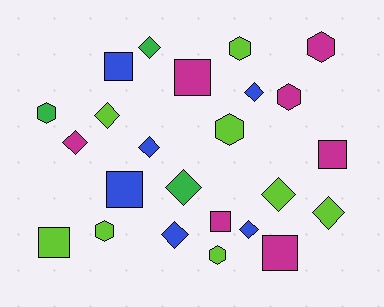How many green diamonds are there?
There are 2 green diamonds.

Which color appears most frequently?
Lime, with 8 objects.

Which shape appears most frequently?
Diamond, with 10 objects.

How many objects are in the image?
There are 24 objects.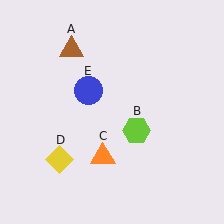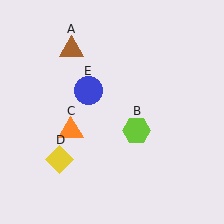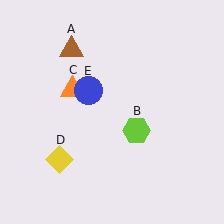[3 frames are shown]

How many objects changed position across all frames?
1 object changed position: orange triangle (object C).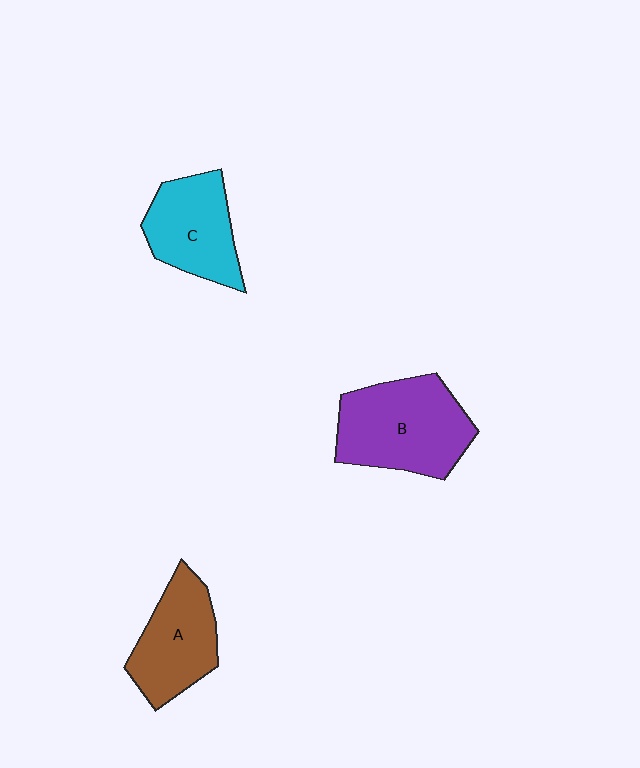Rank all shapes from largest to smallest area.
From largest to smallest: B (purple), A (brown), C (cyan).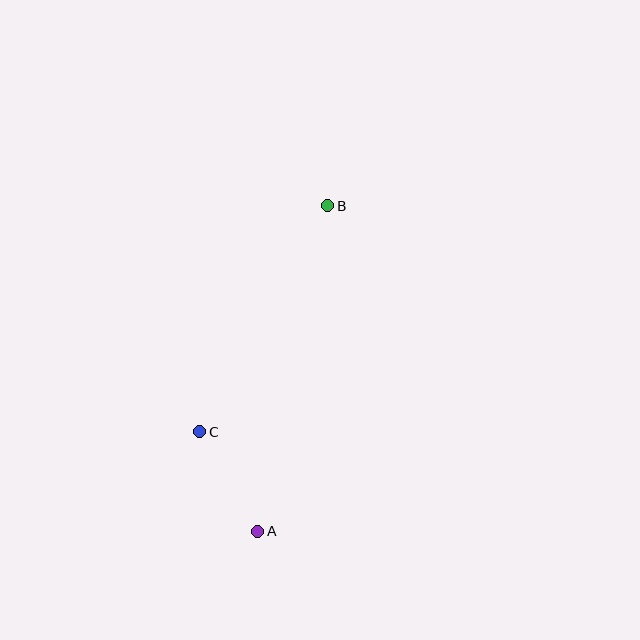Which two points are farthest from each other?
Points A and B are farthest from each other.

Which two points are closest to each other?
Points A and C are closest to each other.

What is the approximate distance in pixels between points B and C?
The distance between B and C is approximately 260 pixels.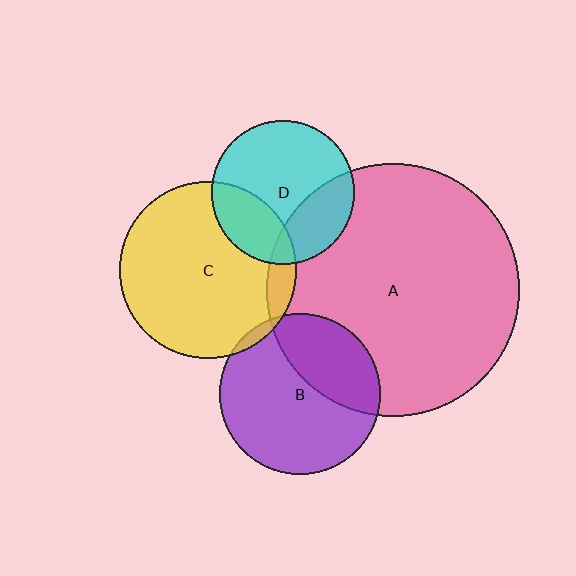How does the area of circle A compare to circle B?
Approximately 2.5 times.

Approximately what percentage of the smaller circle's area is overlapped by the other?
Approximately 5%.